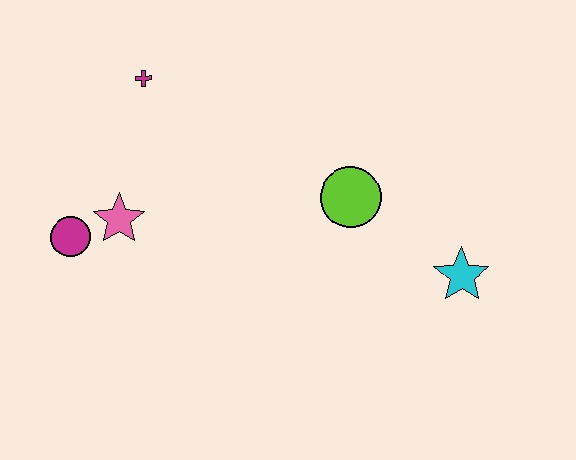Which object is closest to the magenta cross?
The pink star is closest to the magenta cross.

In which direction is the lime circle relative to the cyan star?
The lime circle is to the left of the cyan star.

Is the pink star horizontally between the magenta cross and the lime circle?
No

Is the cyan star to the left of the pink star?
No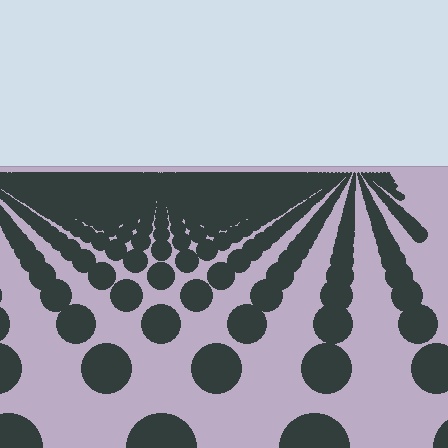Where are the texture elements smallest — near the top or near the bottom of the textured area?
Near the top.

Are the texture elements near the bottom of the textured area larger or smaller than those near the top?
Larger. Near the bottom, elements are closer to the viewer and appear at a bigger on-screen size.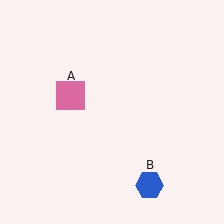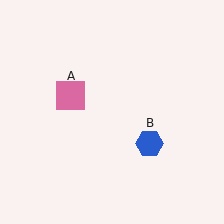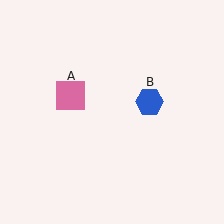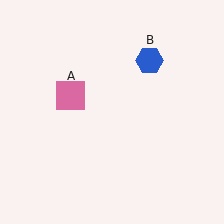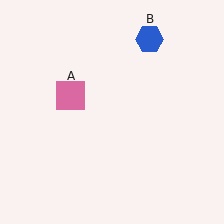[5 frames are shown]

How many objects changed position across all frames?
1 object changed position: blue hexagon (object B).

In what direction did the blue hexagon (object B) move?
The blue hexagon (object B) moved up.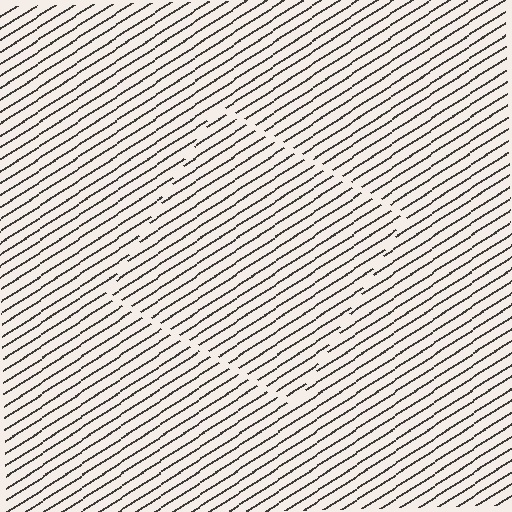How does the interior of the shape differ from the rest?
The interior of the shape contains the same grating, shifted by half a period — the contour is defined by the phase discontinuity where line-ends from the inner and outer gratings abut.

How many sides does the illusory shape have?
4 sides — the line-ends trace a square.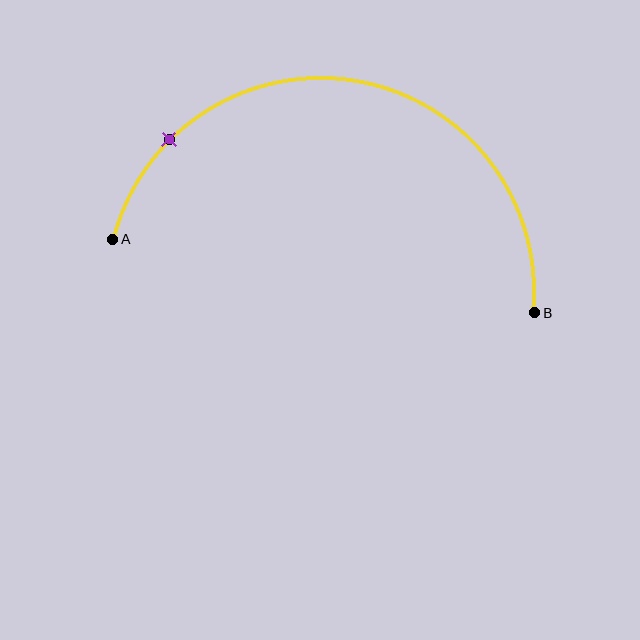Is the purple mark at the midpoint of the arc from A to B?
No. The purple mark lies on the arc but is closer to endpoint A. The arc midpoint would be at the point on the curve equidistant along the arc from both A and B.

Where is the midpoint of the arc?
The arc midpoint is the point on the curve farthest from the straight line joining A and B. It sits above that line.